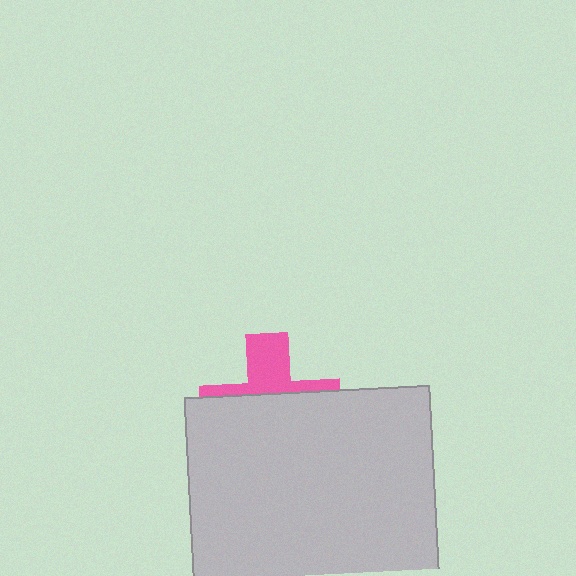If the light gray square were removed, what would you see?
You would see the complete pink cross.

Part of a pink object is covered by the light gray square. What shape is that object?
It is a cross.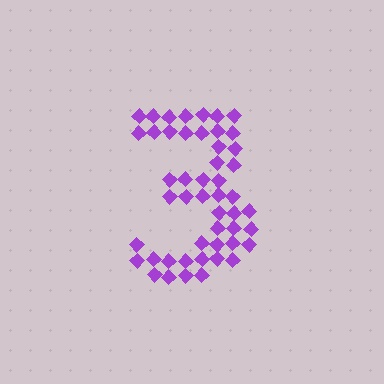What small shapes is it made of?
It is made of small diamonds.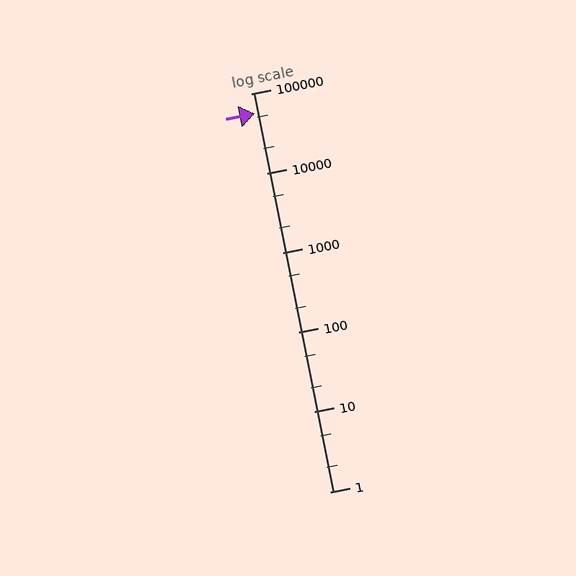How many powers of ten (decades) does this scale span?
The scale spans 5 decades, from 1 to 100000.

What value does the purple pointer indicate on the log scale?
The pointer indicates approximately 56000.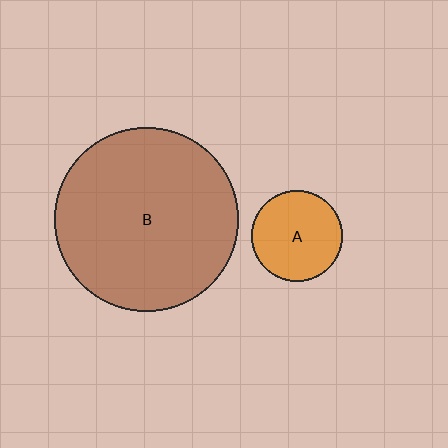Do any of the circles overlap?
No, none of the circles overlap.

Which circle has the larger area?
Circle B (brown).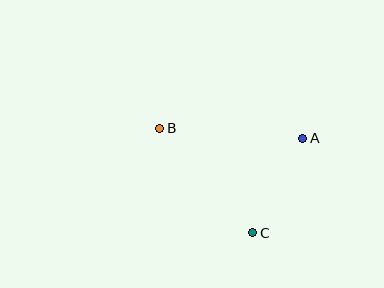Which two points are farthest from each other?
Points A and B are farthest from each other.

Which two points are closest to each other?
Points A and C are closest to each other.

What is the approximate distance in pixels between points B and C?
The distance between B and C is approximately 140 pixels.